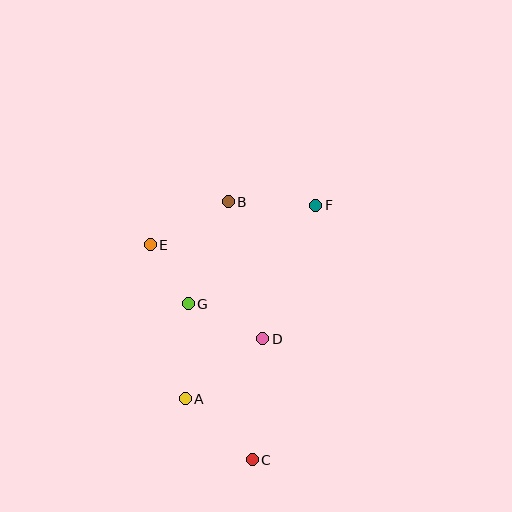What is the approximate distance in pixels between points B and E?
The distance between B and E is approximately 89 pixels.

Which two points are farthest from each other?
Points C and F are farthest from each other.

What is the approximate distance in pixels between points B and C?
The distance between B and C is approximately 259 pixels.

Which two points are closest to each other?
Points E and G are closest to each other.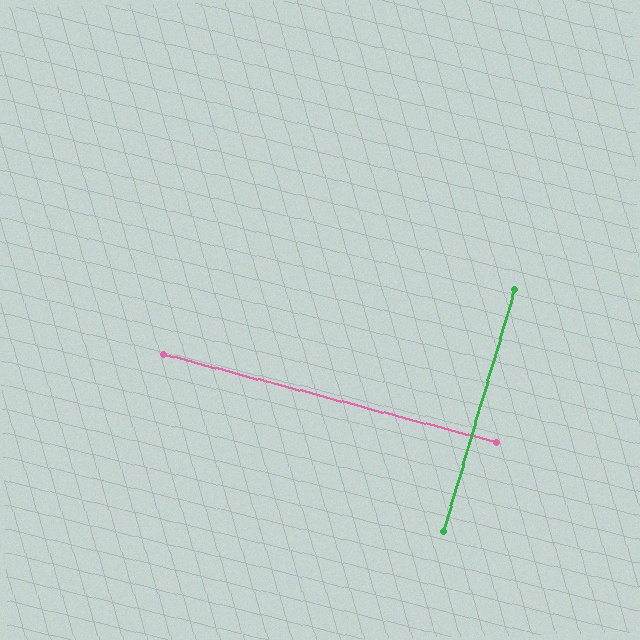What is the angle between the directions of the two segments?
Approximately 88 degrees.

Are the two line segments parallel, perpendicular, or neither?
Perpendicular — they meet at approximately 88°.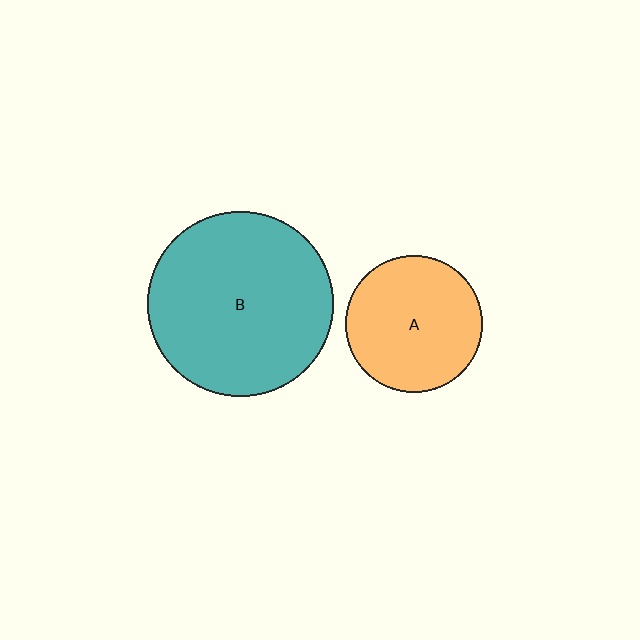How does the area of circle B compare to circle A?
Approximately 1.8 times.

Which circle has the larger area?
Circle B (teal).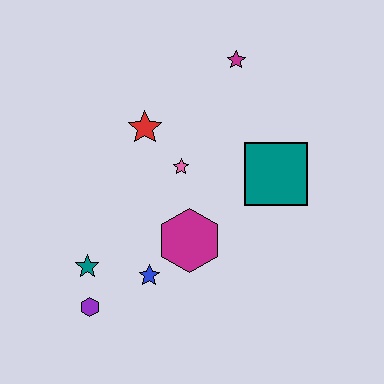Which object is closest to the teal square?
The pink star is closest to the teal square.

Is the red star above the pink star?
Yes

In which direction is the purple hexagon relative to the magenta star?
The purple hexagon is below the magenta star.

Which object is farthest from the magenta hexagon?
The magenta star is farthest from the magenta hexagon.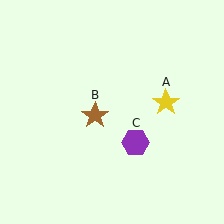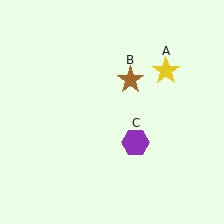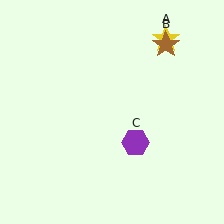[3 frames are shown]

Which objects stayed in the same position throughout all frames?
Purple hexagon (object C) remained stationary.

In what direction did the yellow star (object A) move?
The yellow star (object A) moved up.